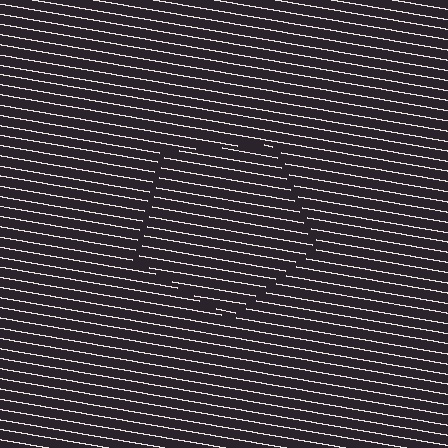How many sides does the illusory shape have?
5 sides — the line-ends trace a pentagon.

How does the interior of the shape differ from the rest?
The interior of the shape contains the same grating, shifted by half a period — the contour is defined by the phase discontinuity where line-ends from the inner and outer gratings abut.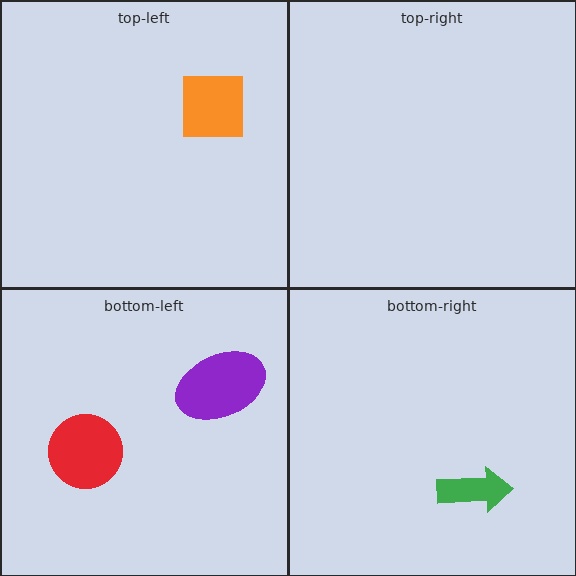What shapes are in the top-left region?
The orange square.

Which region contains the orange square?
The top-left region.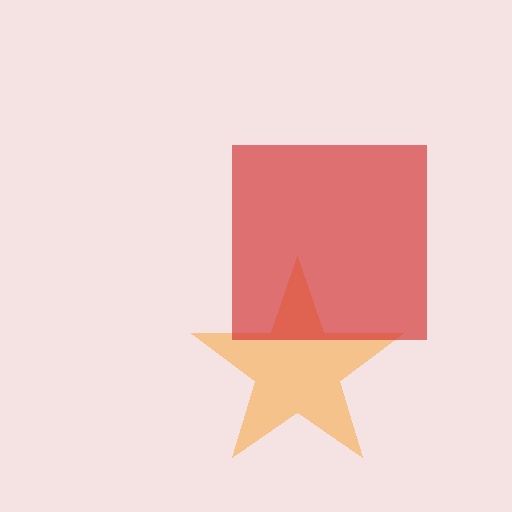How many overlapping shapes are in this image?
There are 2 overlapping shapes in the image.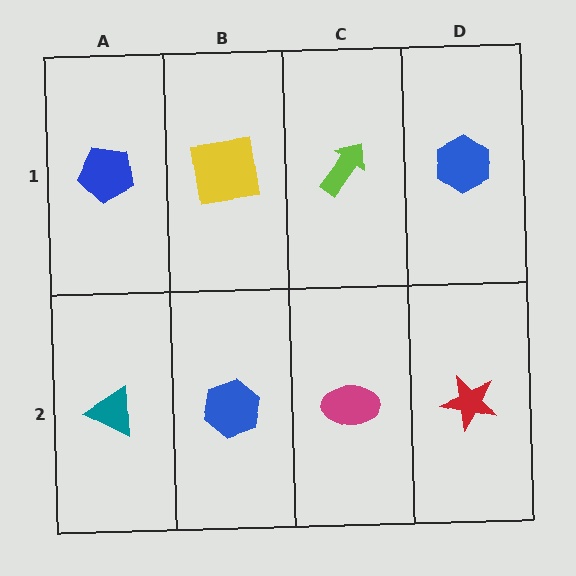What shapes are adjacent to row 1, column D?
A red star (row 2, column D), a lime arrow (row 1, column C).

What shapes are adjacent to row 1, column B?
A blue hexagon (row 2, column B), a blue pentagon (row 1, column A), a lime arrow (row 1, column C).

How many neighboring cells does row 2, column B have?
3.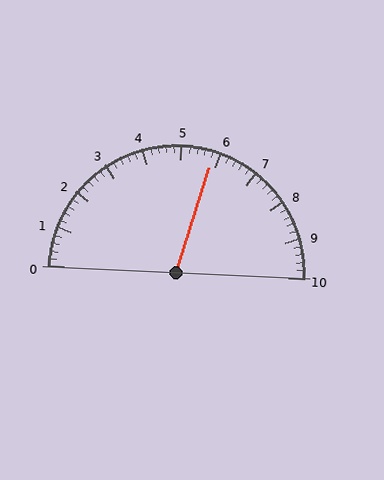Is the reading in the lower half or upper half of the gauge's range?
The reading is in the upper half of the range (0 to 10).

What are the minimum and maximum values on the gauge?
The gauge ranges from 0 to 10.